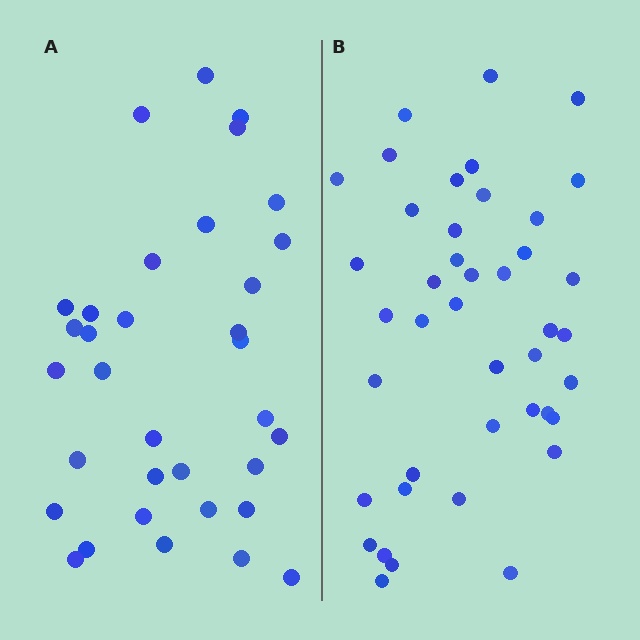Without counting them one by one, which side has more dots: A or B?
Region B (the right region) has more dots.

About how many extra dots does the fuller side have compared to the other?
Region B has roughly 8 or so more dots than region A.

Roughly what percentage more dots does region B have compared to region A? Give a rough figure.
About 25% more.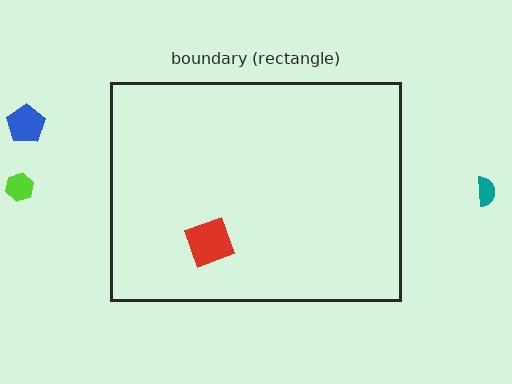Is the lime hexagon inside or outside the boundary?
Outside.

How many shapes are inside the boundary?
1 inside, 3 outside.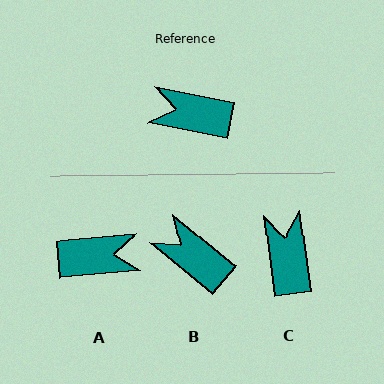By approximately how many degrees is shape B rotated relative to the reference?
Approximately 29 degrees clockwise.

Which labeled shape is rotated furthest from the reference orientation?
A, about 164 degrees away.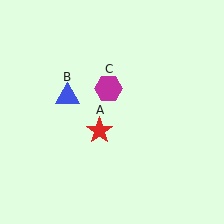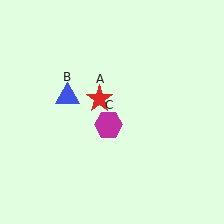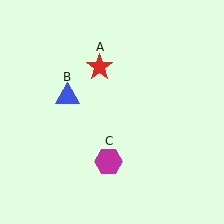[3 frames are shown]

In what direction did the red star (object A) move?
The red star (object A) moved up.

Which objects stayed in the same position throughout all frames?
Blue triangle (object B) remained stationary.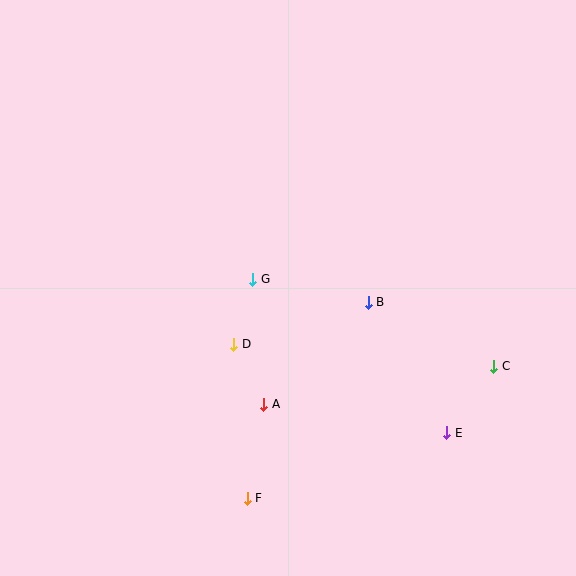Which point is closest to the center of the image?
Point G at (253, 279) is closest to the center.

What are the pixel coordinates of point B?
Point B is at (368, 302).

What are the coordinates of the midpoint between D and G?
The midpoint between D and G is at (243, 312).